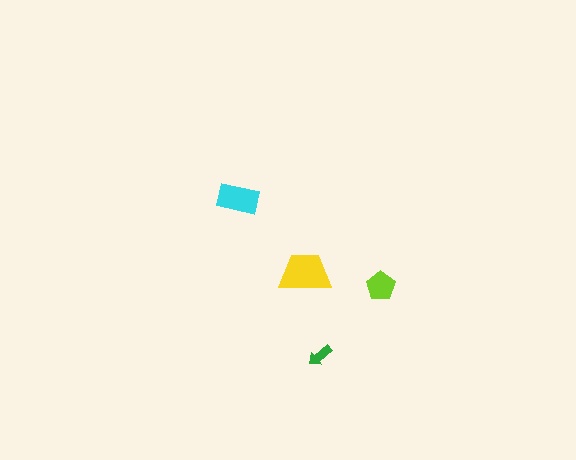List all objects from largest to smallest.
The yellow trapezoid, the cyan rectangle, the lime pentagon, the green arrow.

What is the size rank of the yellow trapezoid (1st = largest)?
1st.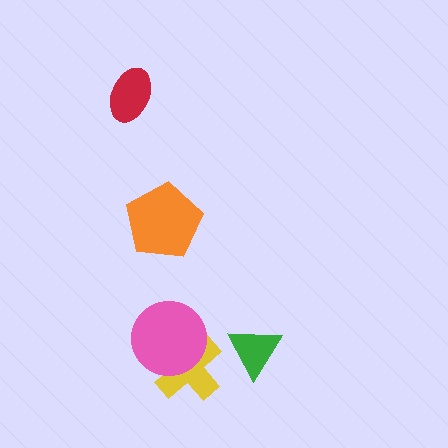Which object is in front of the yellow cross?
The pink circle is in front of the yellow cross.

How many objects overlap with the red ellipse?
0 objects overlap with the red ellipse.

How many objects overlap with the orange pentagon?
0 objects overlap with the orange pentagon.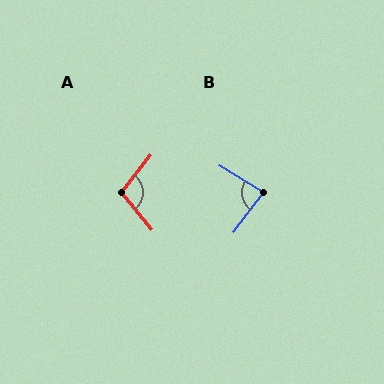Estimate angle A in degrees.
Approximately 103 degrees.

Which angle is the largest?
A, at approximately 103 degrees.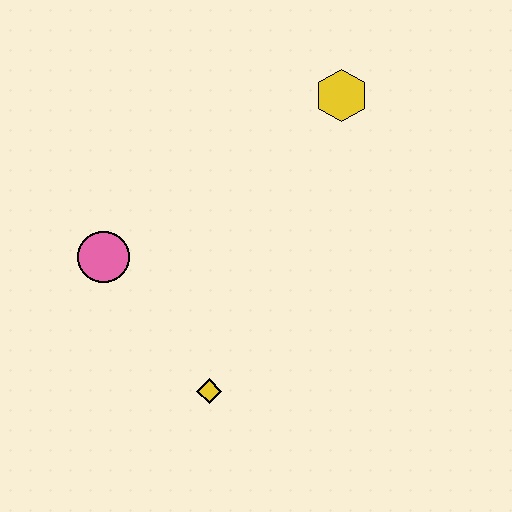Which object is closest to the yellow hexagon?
The pink circle is closest to the yellow hexagon.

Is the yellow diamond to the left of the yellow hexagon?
Yes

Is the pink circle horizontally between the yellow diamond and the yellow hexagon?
No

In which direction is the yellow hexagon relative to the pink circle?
The yellow hexagon is to the right of the pink circle.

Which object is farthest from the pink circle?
The yellow hexagon is farthest from the pink circle.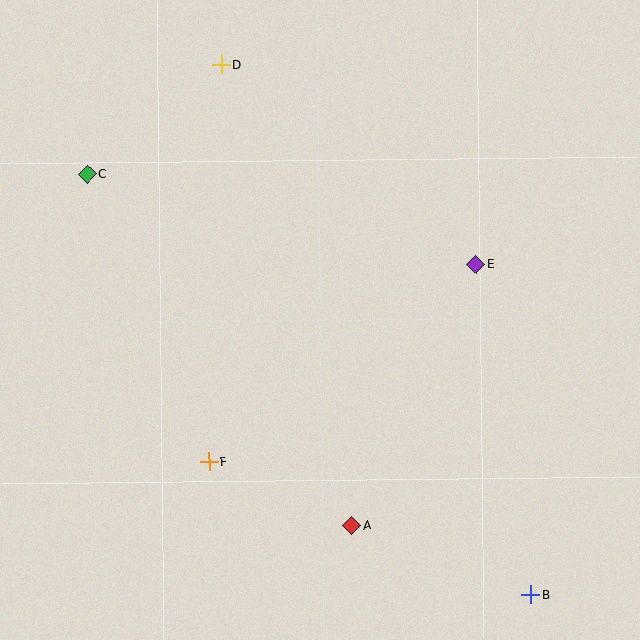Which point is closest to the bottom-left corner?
Point F is closest to the bottom-left corner.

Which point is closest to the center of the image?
Point E at (476, 265) is closest to the center.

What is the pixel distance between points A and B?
The distance between A and B is 192 pixels.